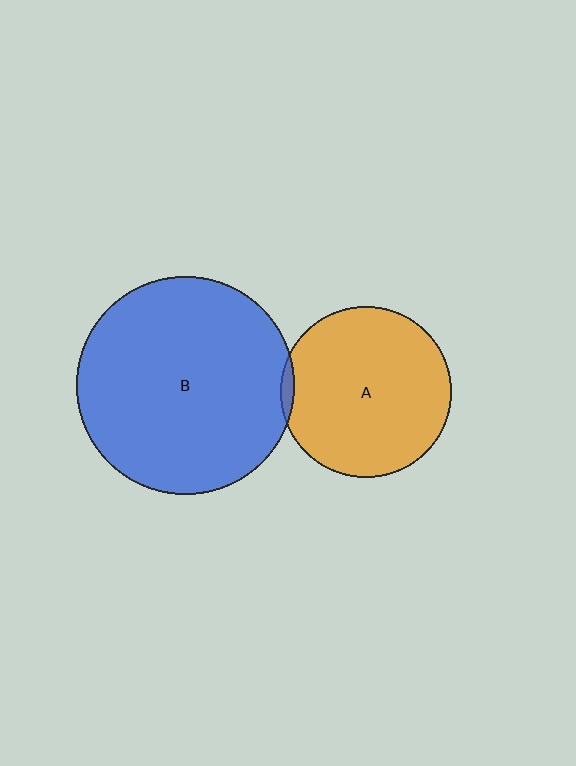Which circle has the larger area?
Circle B (blue).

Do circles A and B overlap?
Yes.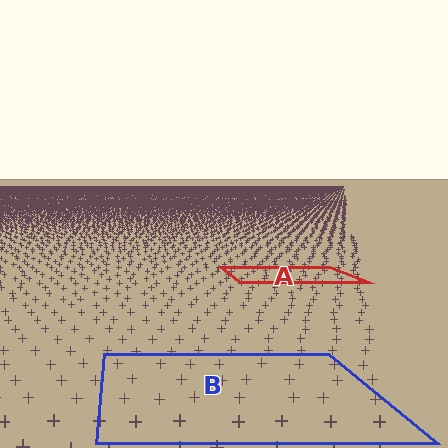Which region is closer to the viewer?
Region B is closer. The texture elements there are larger and more spread out.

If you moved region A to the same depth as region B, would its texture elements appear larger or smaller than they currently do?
They would appear larger. At a closer depth, the same texture elements are projected at a bigger on-screen size.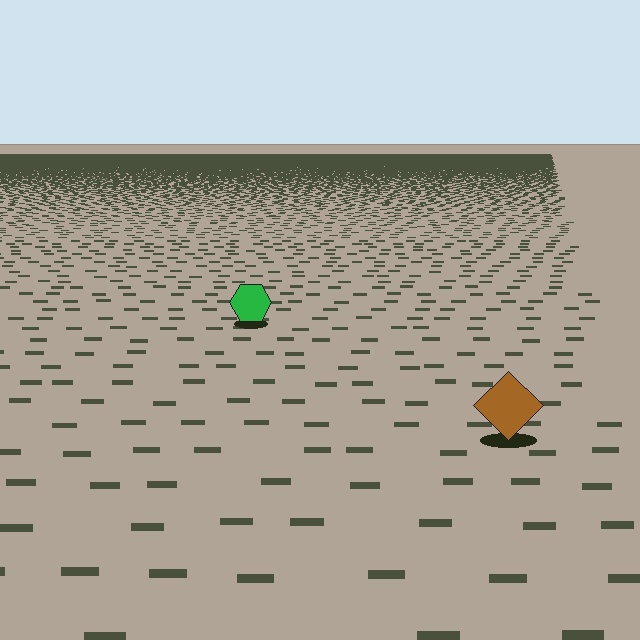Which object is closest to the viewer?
The brown diamond is closest. The texture marks near it are larger and more spread out.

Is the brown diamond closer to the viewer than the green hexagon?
Yes. The brown diamond is closer — you can tell from the texture gradient: the ground texture is coarser near it.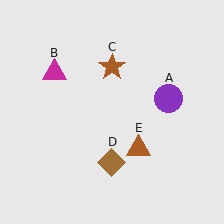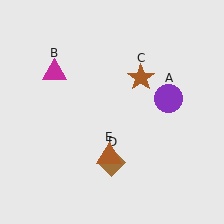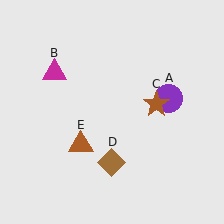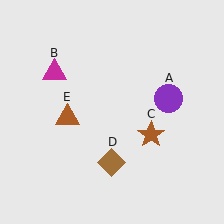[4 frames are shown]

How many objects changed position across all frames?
2 objects changed position: brown star (object C), brown triangle (object E).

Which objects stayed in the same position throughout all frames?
Purple circle (object A) and magenta triangle (object B) and brown diamond (object D) remained stationary.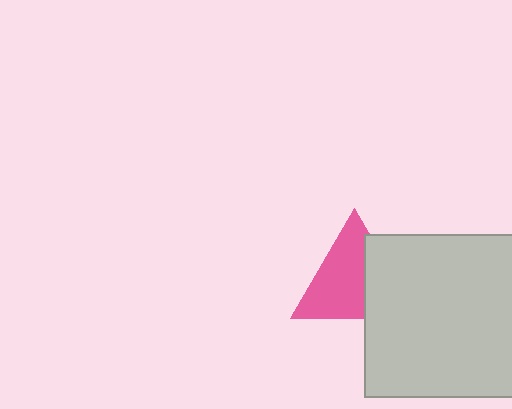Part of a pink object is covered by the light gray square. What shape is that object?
It is a triangle.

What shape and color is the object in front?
The object in front is a light gray square.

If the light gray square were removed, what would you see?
You would see the complete pink triangle.